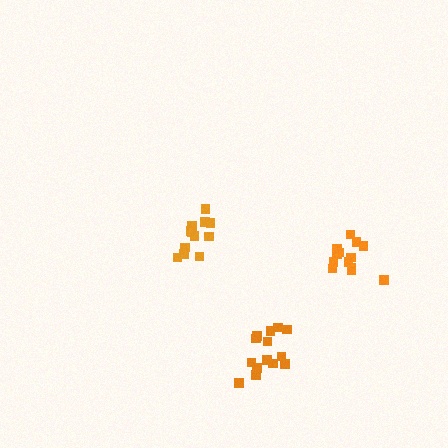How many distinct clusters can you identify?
There are 3 distinct clusters.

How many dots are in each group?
Group 1: 12 dots, Group 2: 13 dots, Group 3: 14 dots (39 total).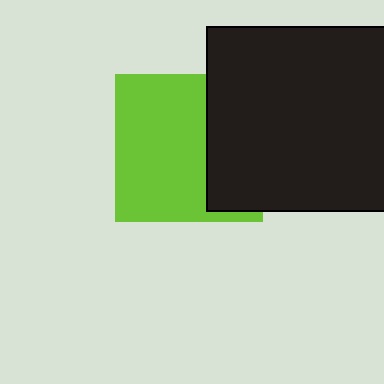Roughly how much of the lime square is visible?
About half of it is visible (roughly 63%).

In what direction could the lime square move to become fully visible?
The lime square could move left. That would shift it out from behind the black square entirely.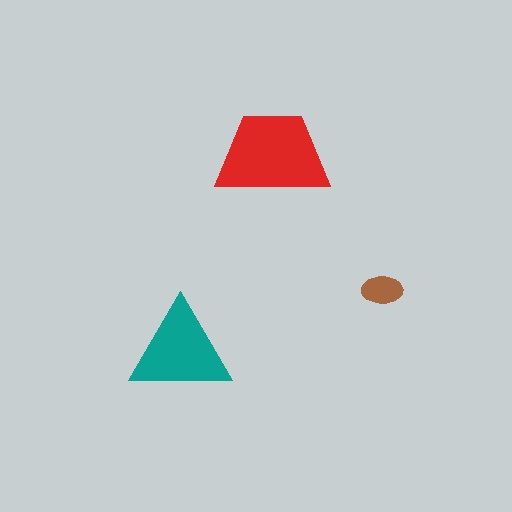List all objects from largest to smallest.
The red trapezoid, the teal triangle, the brown ellipse.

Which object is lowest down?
The teal triangle is bottommost.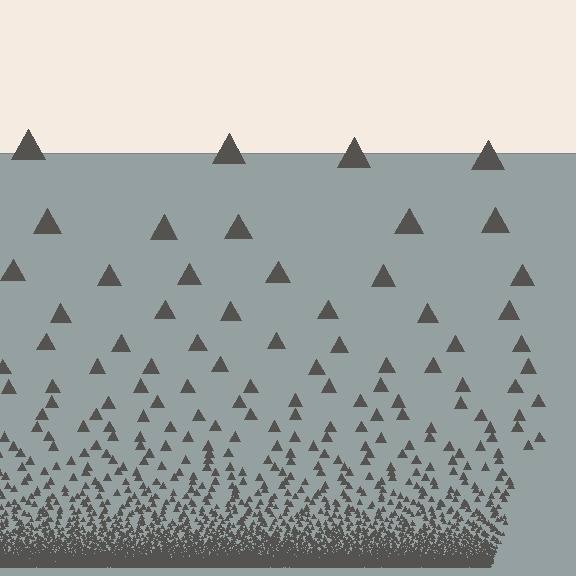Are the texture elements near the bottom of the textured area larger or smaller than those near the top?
Smaller. The gradient is inverted — elements near the bottom are smaller and denser.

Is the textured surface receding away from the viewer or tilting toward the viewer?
The surface appears to tilt toward the viewer. Texture elements get larger and sparser toward the top.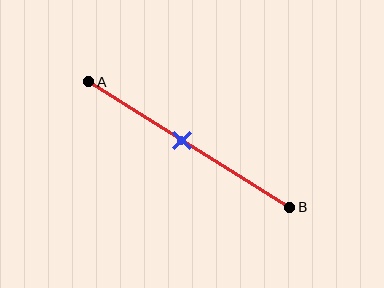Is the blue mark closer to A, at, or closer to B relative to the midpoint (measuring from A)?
The blue mark is closer to point A than the midpoint of segment AB.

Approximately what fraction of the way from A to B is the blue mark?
The blue mark is approximately 45% of the way from A to B.